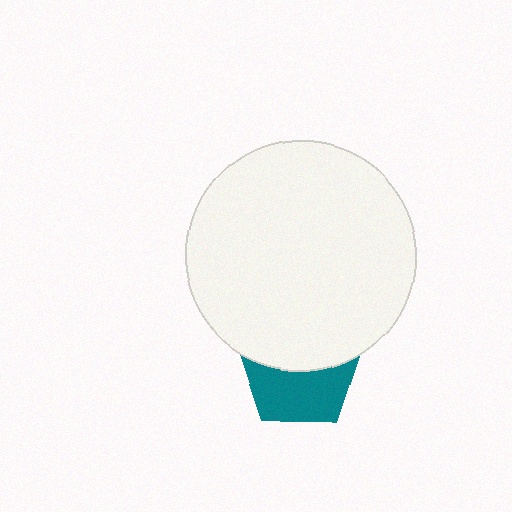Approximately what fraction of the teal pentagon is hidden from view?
Roughly 48% of the teal pentagon is hidden behind the white circle.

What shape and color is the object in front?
The object in front is a white circle.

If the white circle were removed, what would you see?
You would see the complete teal pentagon.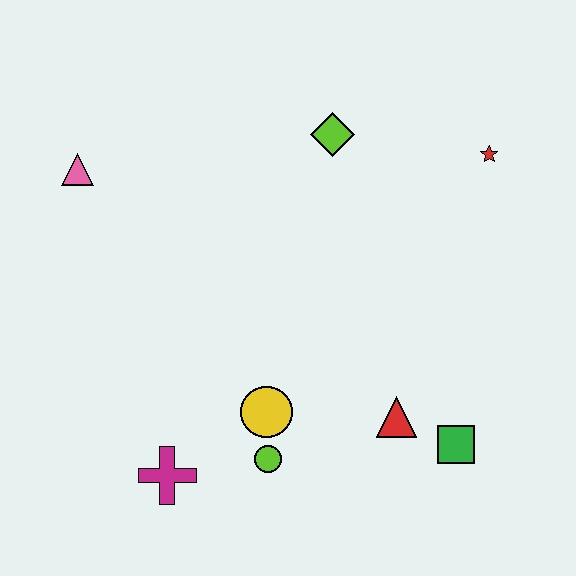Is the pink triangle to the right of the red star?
No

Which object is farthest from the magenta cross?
The red star is farthest from the magenta cross.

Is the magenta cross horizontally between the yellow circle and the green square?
No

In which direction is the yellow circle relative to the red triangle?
The yellow circle is to the left of the red triangle.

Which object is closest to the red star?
The lime diamond is closest to the red star.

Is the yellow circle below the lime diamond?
Yes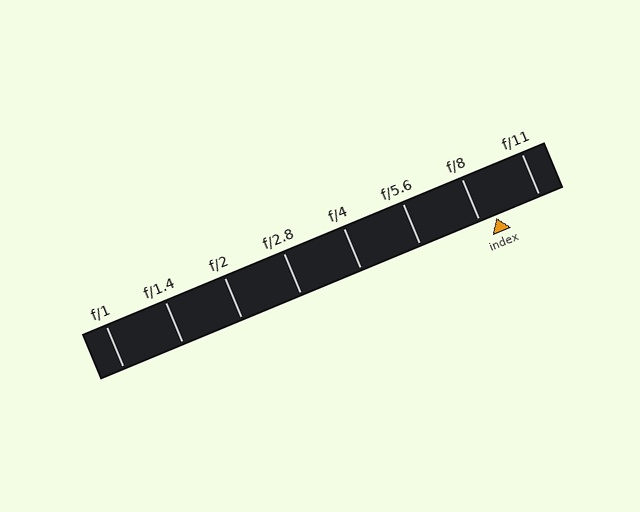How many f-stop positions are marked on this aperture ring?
There are 8 f-stop positions marked.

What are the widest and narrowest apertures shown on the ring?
The widest aperture shown is f/1 and the narrowest is f/11.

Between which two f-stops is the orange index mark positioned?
The index mark is between f/8 and f/11.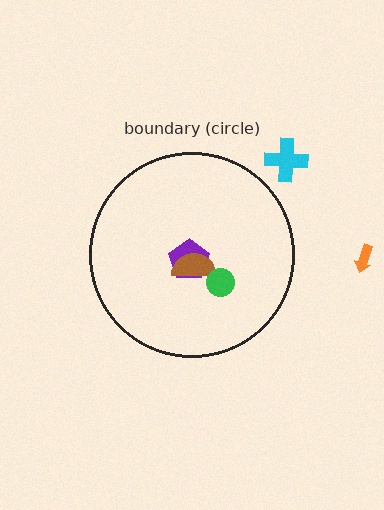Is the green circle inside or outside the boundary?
Inside.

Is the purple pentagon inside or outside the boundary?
Inside.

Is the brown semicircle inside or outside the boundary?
Inside.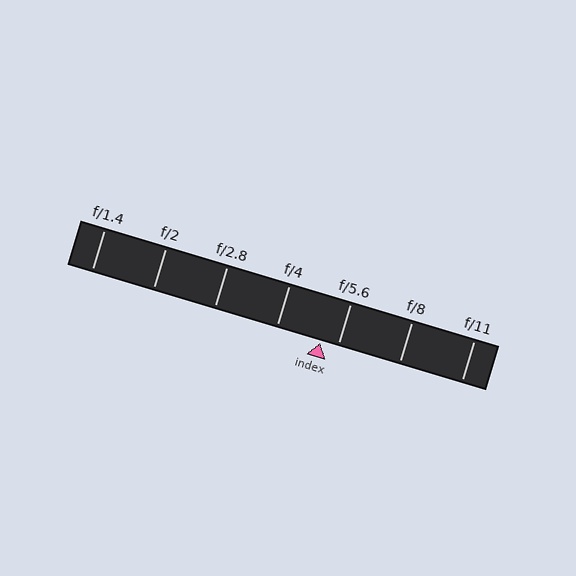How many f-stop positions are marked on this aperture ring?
There are 7 f-stop positions marked.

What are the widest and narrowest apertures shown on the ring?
The widest aperture shown is f/1.4 and the narrowest is f/11.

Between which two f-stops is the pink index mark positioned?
The index mark is between f/4 and f/5.6.